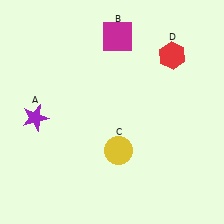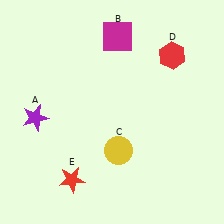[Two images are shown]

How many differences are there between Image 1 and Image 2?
There is 1 difference between the two images.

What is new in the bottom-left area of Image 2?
A red star (E) was added in the bottom-left area of Image 2.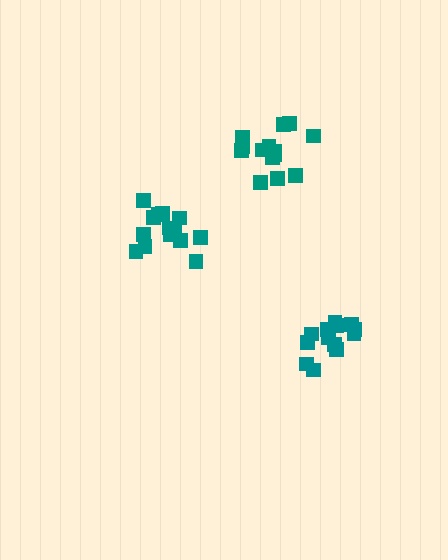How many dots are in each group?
Group 1: 15 dots, Group 2: 14 dots, Group 3: 13 dots (42 total).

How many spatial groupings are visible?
There are 3 spatial groupings.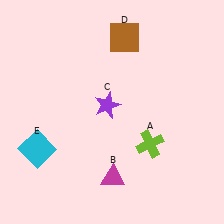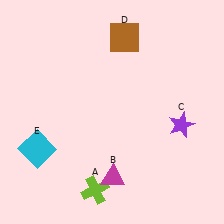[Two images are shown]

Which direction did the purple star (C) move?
The purple star (C) moved right.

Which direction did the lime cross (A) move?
The lime cross (A) moved left.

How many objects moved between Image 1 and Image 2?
2 objects moved between the two images.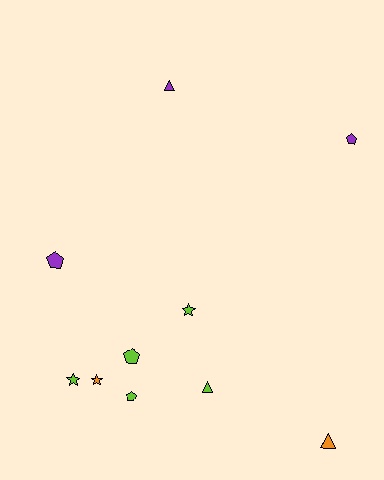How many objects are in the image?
There are 10 objects.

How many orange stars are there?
There is 1 orange star.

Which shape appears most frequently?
Pentagon, with 4 objects.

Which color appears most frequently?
Lime, with 5 objects.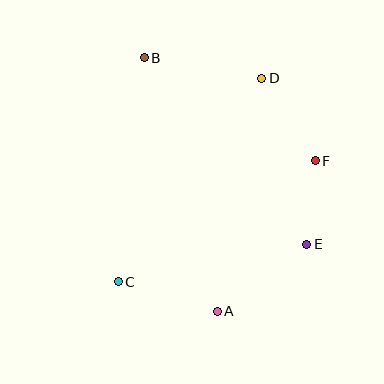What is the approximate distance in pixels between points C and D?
The distance between C and D is approximately 249 pixels.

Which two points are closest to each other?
Points E and F are closest to each other.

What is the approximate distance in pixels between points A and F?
The distance between A and F is approximately 180 pixels.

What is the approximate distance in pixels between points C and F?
The distance between C and F is approximately 231 pixels.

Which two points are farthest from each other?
Points A and B are farthest from each other.